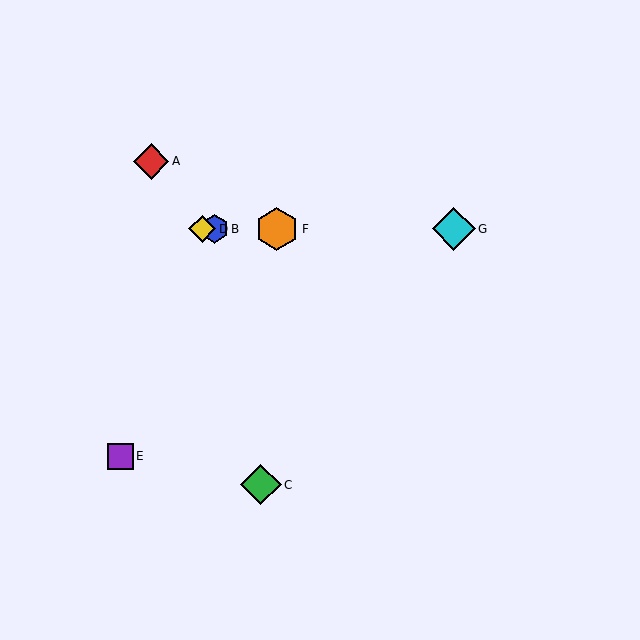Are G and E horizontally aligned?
No, G is at y≈229 and E is at y≈456.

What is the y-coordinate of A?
Object A is at y≈161.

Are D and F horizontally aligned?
Yes, both are at y≈229.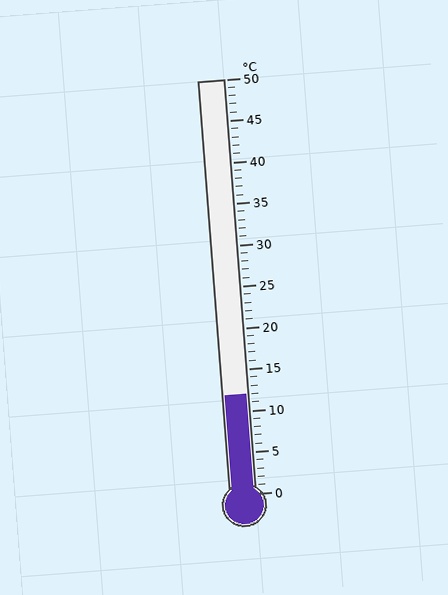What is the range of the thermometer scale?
The thermometer scale ranges from 0°C to 50°C.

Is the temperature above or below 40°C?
The temperature is below 40°C.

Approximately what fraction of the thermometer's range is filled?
The thermometer is filled to approximately 25% of its range.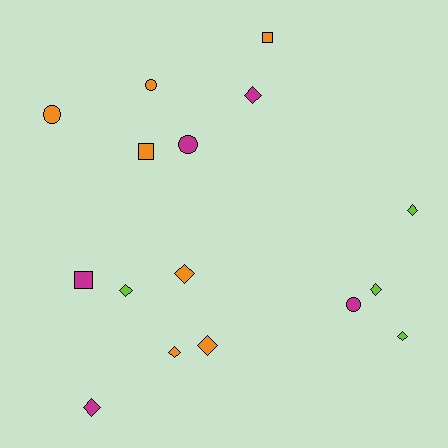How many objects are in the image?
There are 16 objects.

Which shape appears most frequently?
Diamond, with 9 objects.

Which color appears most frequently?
Orange, with 7 objects.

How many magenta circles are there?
There are 2 magenta circles.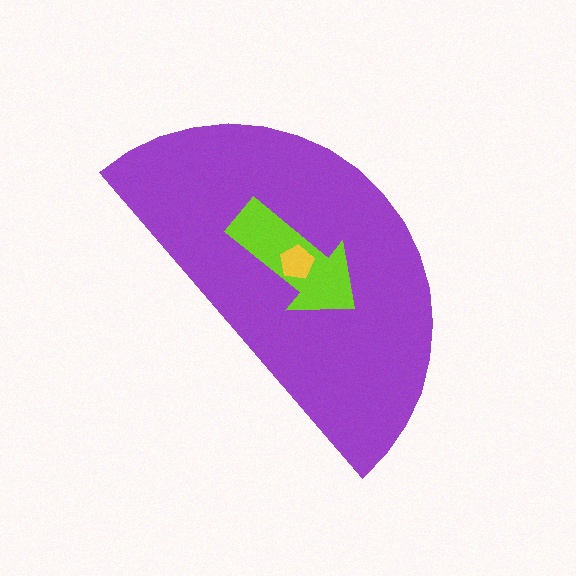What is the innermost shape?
The yellow pentagon.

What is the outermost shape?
The purple semicircle.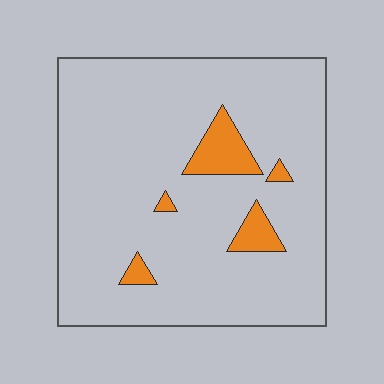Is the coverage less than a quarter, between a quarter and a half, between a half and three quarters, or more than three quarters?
Less than a quarter.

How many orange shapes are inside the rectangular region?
5.